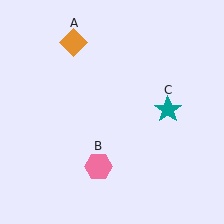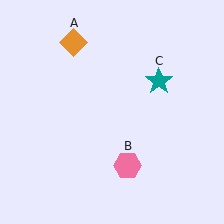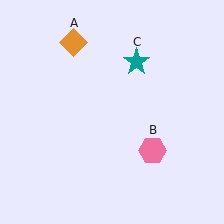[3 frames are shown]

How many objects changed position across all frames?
2 objects changed position: pink hexagon (object B), teal star (object C).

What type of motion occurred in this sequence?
The pink hexagon (object B), teal star (object C) rotated counterclockwise around the center of the scene.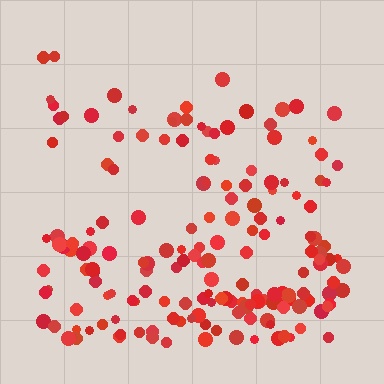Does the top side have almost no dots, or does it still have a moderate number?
Still a moderate number, just noticeably fewer than the bottom.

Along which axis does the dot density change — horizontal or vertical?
Vertical.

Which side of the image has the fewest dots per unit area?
The top.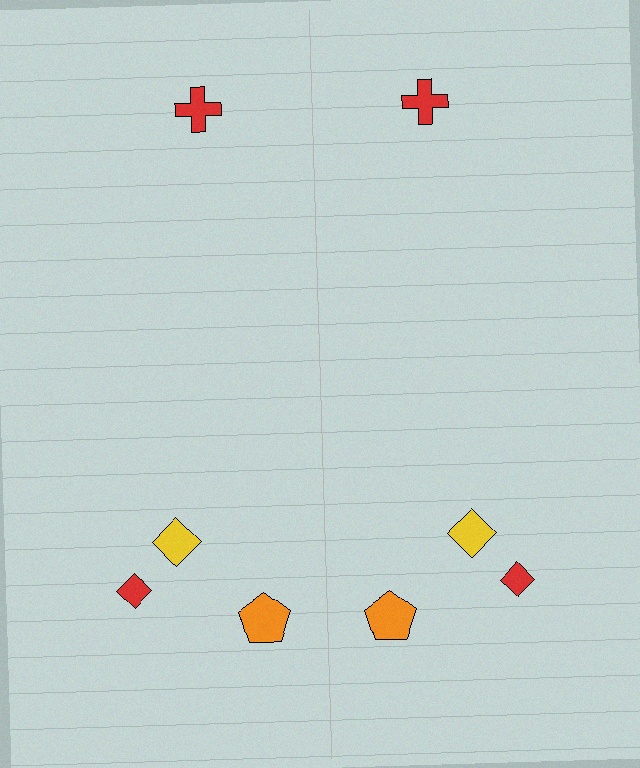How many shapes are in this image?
There are 8 shapes in this image.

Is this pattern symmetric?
Yes, this pattern has bilateral (reflection) symmetry.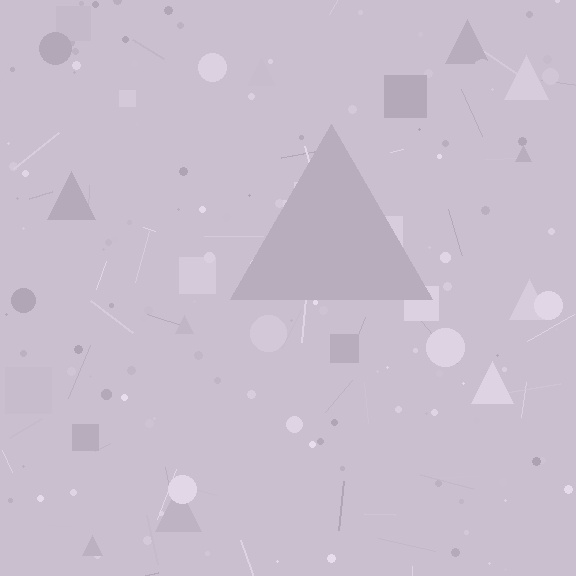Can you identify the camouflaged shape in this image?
The camouflaged shape is a triangle.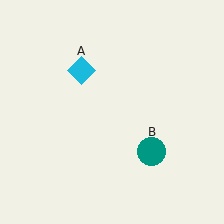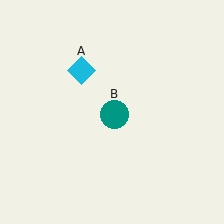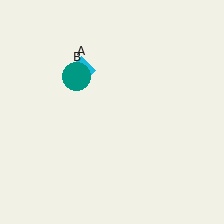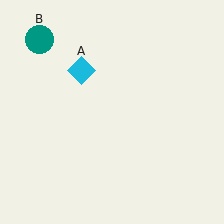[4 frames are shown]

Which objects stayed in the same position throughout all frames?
Cyan diamond (object A) remained stationary.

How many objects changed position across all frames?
1 object changed position: teal circle (object B).